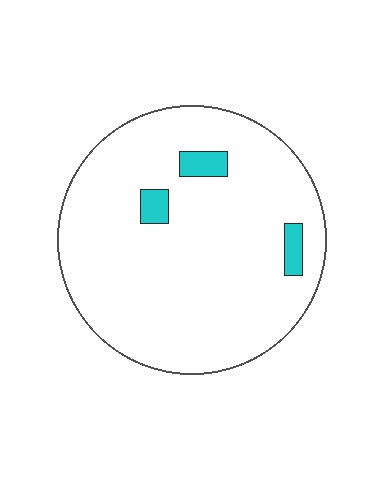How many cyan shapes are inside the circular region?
3.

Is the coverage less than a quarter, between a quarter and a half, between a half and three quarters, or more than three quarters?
Less than a quarter.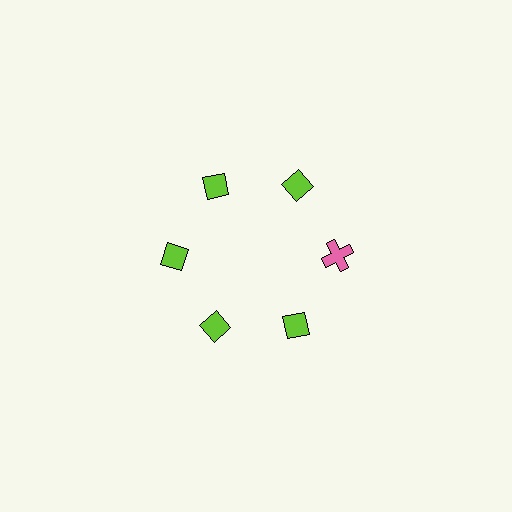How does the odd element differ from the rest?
It differs in both color (pink instead of lime) and shape (cross instead of diamond).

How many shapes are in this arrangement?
There are 6 shapes arranged in a ring pattern.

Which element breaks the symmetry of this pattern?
The pink cross at roughly the 3 o'clock position breaks the symmetry. All other shapes are lime diamonds.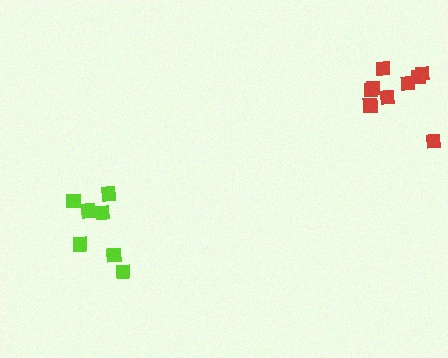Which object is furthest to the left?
The lime cluster is leftmost.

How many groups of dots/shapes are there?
There are 2 groups.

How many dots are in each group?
Group 1: 9 dots, Group 2: 7 dots (16 total).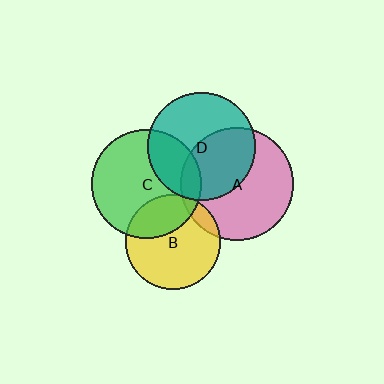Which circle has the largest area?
Circle A (pink).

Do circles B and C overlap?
Yes.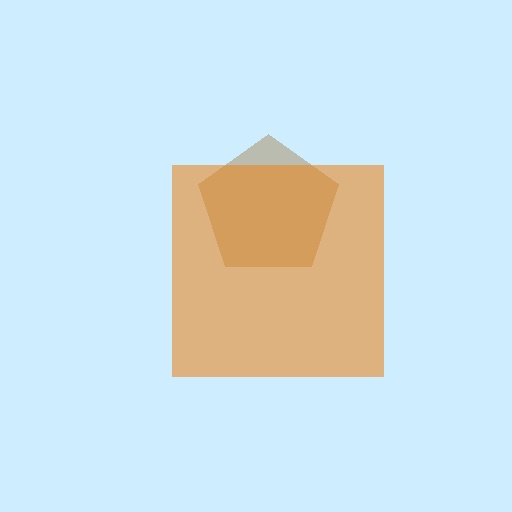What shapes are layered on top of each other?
The layered shapes are: a brown pentagon, an orange square.